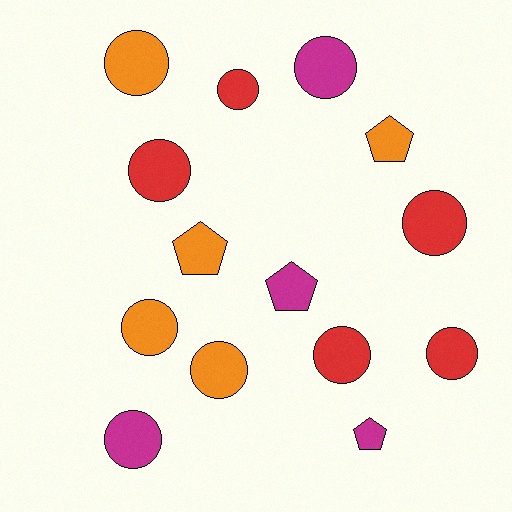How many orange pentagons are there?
There are 2 orange pentagons.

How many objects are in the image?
There are 14 objects.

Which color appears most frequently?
Orange, with 5 objects.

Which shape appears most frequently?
Circle, with 10 objects.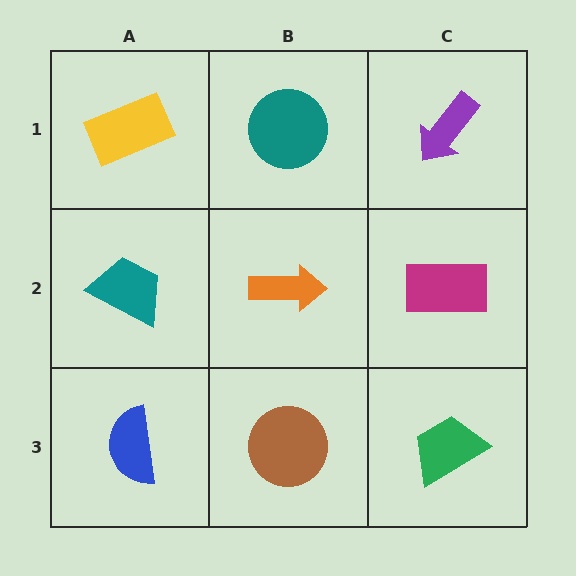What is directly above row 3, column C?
A magenta rectangle.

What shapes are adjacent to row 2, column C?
A purple arrow (row 1, column C), a green trapezoid (row 3, column C), an orange arrow (row 2, column B).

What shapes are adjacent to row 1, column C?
A magenta rectangle (row 2, column C), a teal circle (row 1, column B).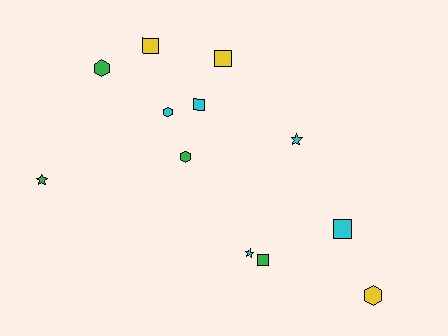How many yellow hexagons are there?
There is 1 yellow hexagon.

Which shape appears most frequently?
Square, with 5 objects.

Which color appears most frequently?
Cyan, with 5 objects.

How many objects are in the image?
There are 12 objects.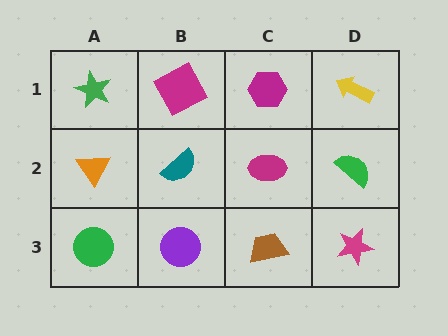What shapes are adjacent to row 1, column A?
An orange triangle (row 2, column A), a magenta square (row 1, column B).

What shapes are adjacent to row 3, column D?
A green semicircle (row 2, column D), a brown trapezoid (row 3, column C).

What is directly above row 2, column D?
A yellow arrow.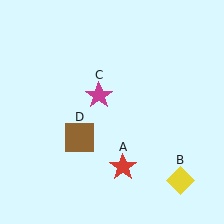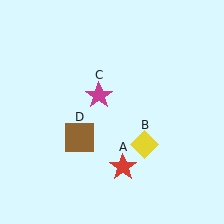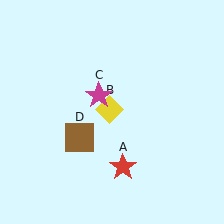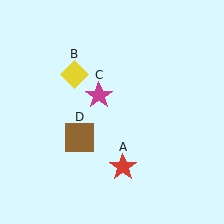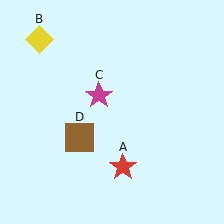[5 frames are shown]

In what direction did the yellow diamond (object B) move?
The yellow diamond (object B) moved up and to the left.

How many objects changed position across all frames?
1 object changed position: yellow diamond (object B).